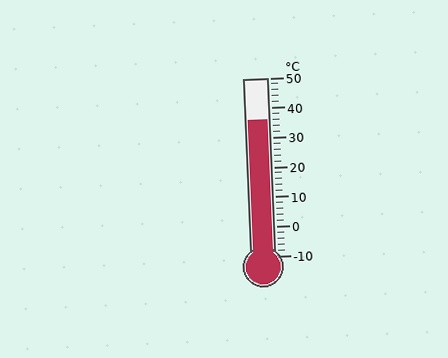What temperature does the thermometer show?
The thermometer shows approximately 36°C.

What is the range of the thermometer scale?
The thermometer scale ranges from -10°C to 50°C.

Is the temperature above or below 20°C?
The temperature is above 20°C.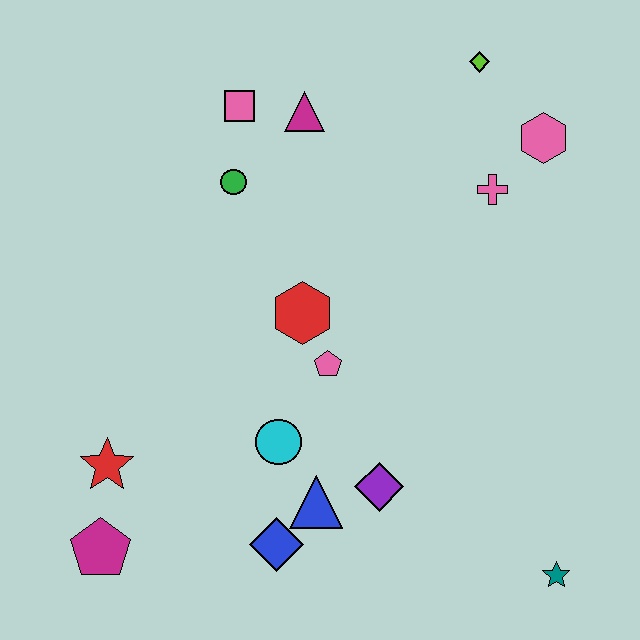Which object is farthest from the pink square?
The teal star is farthest from the pink square.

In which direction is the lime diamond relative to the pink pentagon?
The lime diamond is above the pink pentagon.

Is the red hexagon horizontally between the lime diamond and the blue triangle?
No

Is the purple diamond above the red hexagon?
No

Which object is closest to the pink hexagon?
The pink cross is closest to the pink hexagon.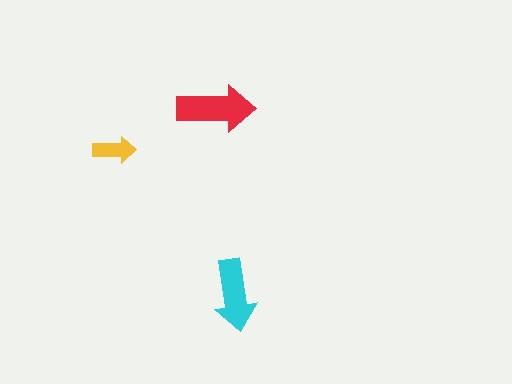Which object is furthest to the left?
The yellow arrow is leftmost.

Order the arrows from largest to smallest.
the red one, the cyan one, the yellow one.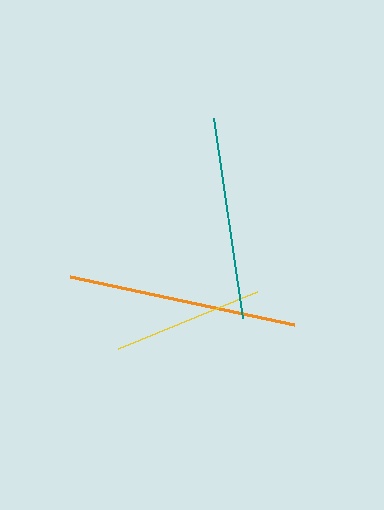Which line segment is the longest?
The orange line is the longest at approximately 229 pixels.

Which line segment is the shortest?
The yellow line is the shortest at approximately 150 pixels.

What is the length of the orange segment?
The orange segment is approximately 229 pixels long.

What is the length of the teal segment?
The teal segment is approximately 202 pixels long.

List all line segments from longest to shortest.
From longest to shortest: orange, teal, yellow.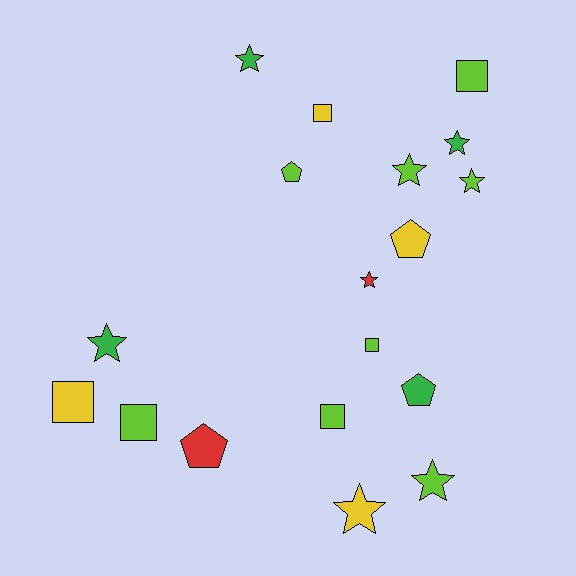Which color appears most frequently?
Lime, with 8 objects.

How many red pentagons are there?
There is 1 red pentagon.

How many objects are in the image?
There are 18 objects.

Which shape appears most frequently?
Star, with 8 objects.